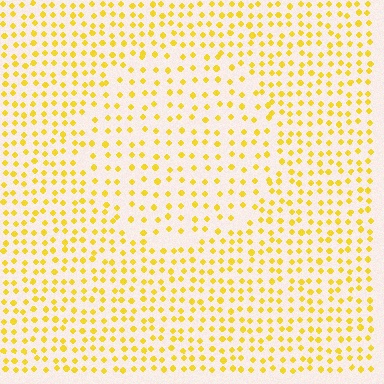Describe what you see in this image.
The image contains small yellow elements arranged at two different densities. A circle-shaped region is visible where the elements are less densely packed than the surrounding area.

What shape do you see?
I see a circle.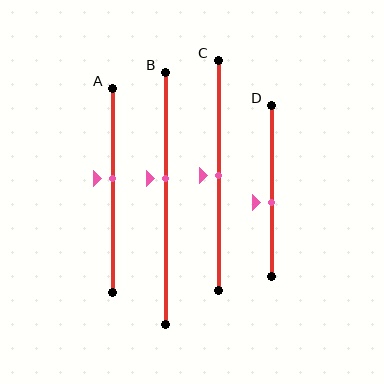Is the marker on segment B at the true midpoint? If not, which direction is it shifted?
No, the marker on segment B is shifted upward by about 8% of the segment length.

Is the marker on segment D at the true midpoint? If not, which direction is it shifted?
No, the marker on segment D is shifted downward by about 6% of the segment length.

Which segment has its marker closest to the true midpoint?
Segment C has its marker closest to the true midpoint.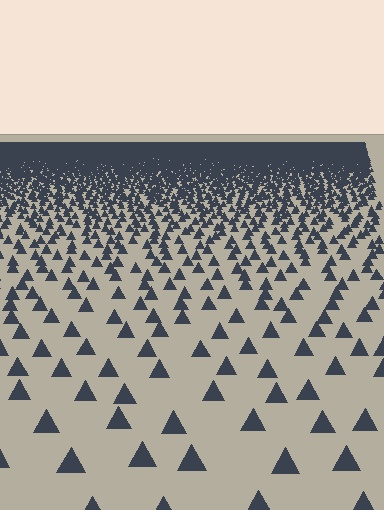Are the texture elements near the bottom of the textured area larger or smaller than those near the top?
Larger. Near the bottom, elements are closer to the viewer and appear at a bigger on-screen size.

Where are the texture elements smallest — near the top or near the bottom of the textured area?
Near the top.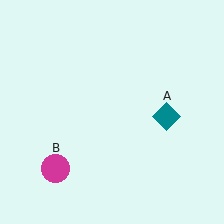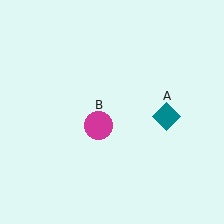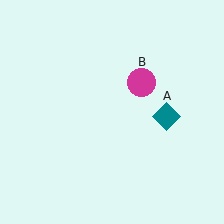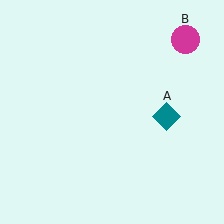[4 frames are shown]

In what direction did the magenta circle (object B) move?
The magenta circle (object B) moved up and to the right.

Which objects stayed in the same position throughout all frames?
Teal diamond (object A) remained stationary.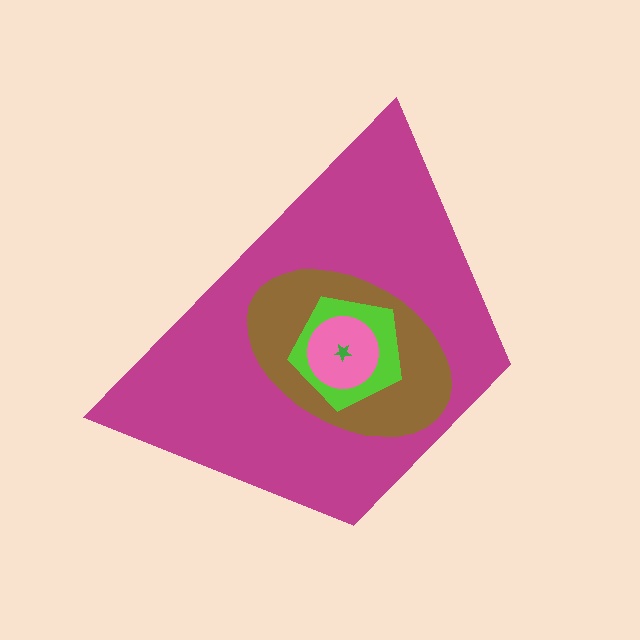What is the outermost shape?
The magenta trapezoid.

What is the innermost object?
The green star.